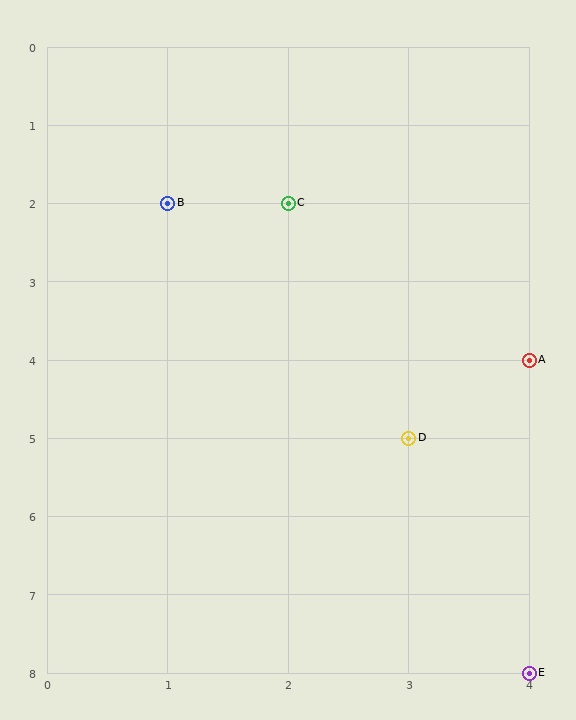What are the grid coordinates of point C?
Point C is at grid coordinates (2, 2).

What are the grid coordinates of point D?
Point D is at grid coordinates (3, 5).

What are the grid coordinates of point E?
Point E is at grid coordinates (4, 8).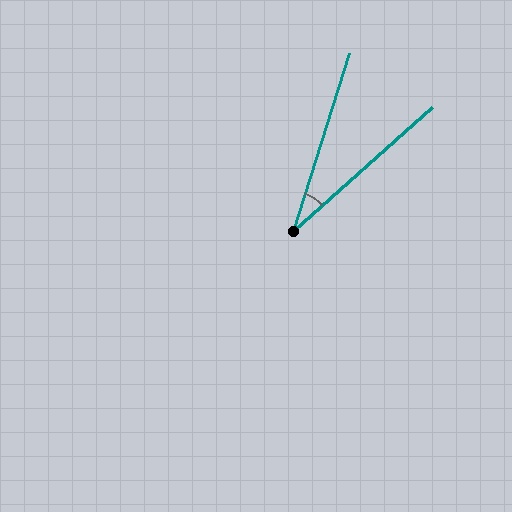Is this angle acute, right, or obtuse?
It is acute.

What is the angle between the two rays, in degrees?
Approximately 31 degrees.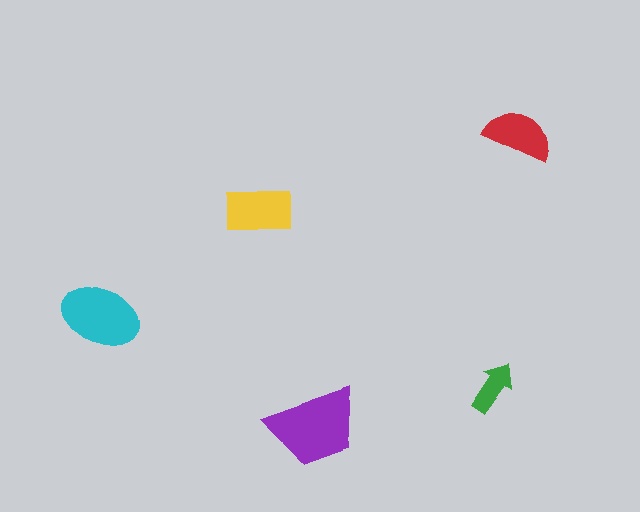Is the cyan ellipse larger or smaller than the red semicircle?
Larger.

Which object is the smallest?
The green arrow.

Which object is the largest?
The purple trapezoid.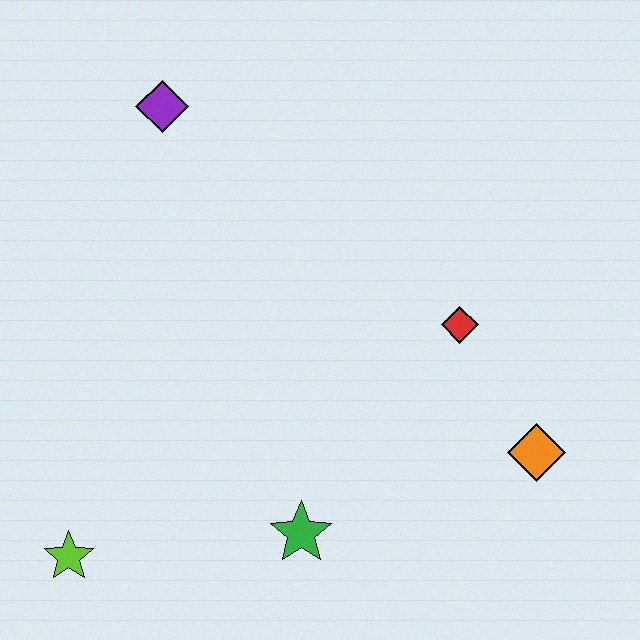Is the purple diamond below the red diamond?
No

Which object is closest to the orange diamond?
The red diamond is closest to the orange diamond.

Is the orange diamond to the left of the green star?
No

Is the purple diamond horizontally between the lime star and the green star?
Yes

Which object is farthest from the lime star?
The orange diamond is farthest from the lime star.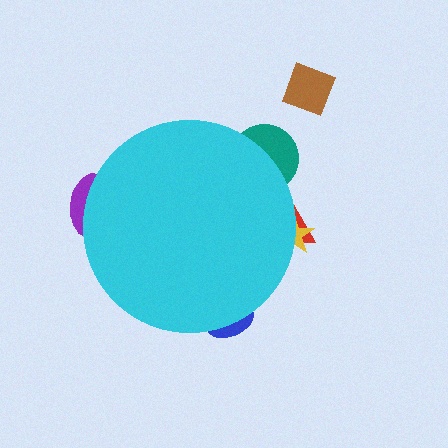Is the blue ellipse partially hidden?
Yes, the blue ellipse is partially hidden behind the cyan circle.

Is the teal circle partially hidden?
Yes, the teal circle is partially hidden behind the cyan circle.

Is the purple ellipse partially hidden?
Yes, the purple ellipse is partially hidden behind the cyan circle.